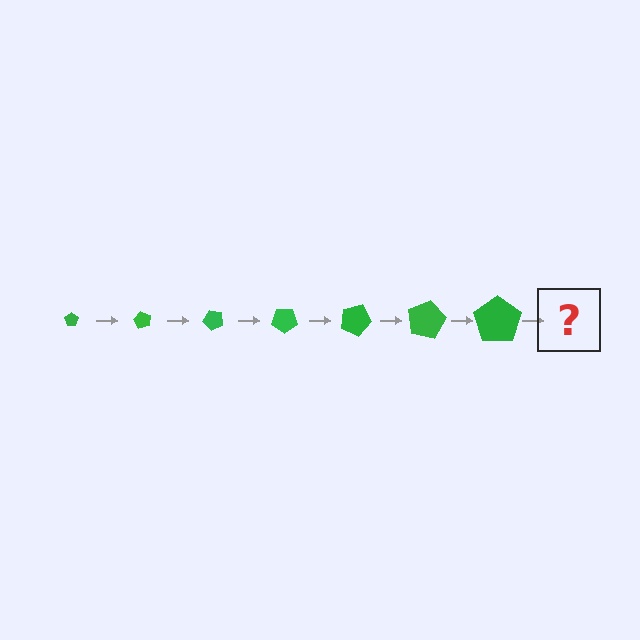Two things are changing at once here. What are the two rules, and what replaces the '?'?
The two rules are that the pentagon grows larger each step and it rotates 60 degrees each step. The '?' should be a pentagon, larger than the previous one and rotated 420 degrees from the start.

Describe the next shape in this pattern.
It should be a pentagon, larger than the previous one and rotated 420 degrees from the start.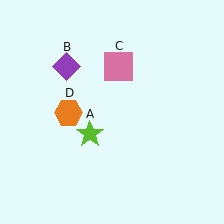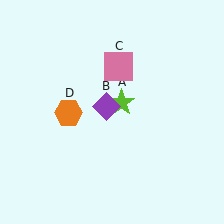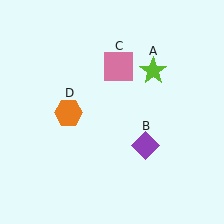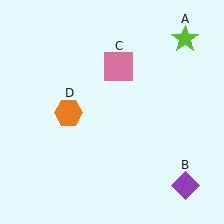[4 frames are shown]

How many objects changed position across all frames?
2 objects changed position: lime star (object A), purple diamond (object B).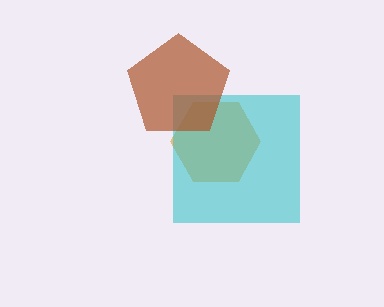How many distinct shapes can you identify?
There are 3 distinct shapes: an orange hexagon, a cyan square, a brown pentagon.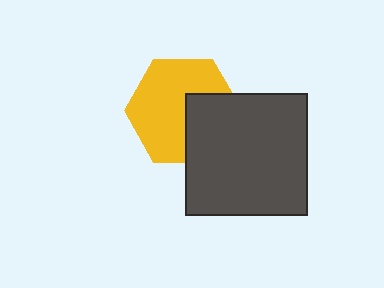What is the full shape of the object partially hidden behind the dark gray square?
The partially hidden object is a yellow hexagon.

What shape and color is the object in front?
The object in front is a dark gray square.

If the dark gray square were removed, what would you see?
You would see the complete yellow hexagon.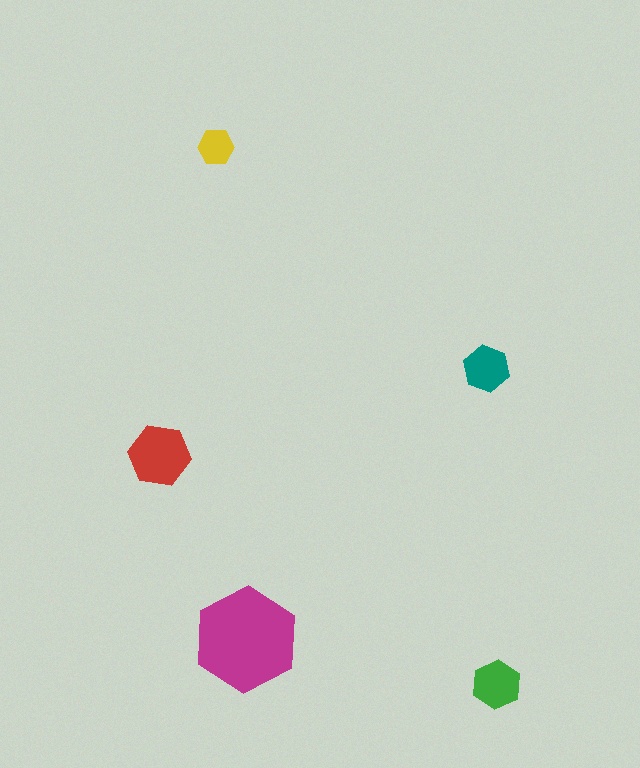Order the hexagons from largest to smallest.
the magenta one, the red one, the green one, the teal one, the yellow one.